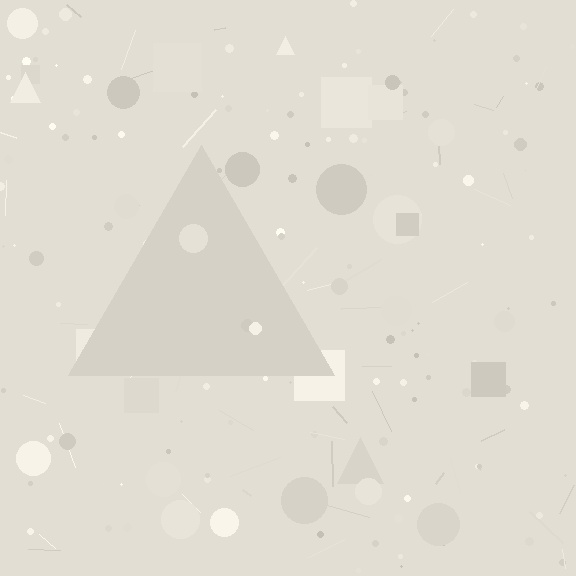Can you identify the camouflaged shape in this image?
The camouflaged shape is a triangle.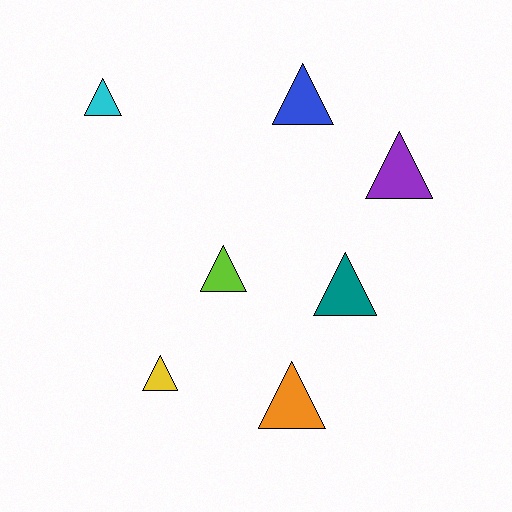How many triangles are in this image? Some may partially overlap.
There are 7 triangles.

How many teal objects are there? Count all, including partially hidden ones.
There is 1 teal object.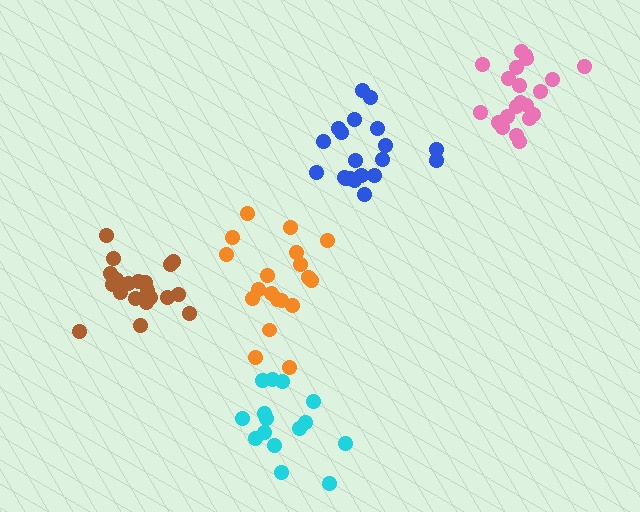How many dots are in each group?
Group 1: 21 dots, Group 2: 21 dots, Group 3: 20 dots, Group 4: 19 dots, Group 5: 15 dots (96 total).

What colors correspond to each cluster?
The clusters are colored: pink, brown, blue, orange, cyan.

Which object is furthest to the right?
The pink cluster is rightmost.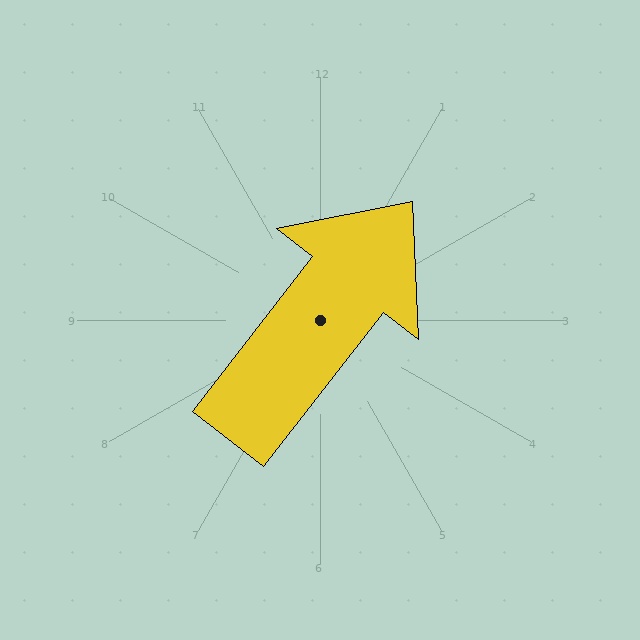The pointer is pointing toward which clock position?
Roughly 1 o'clock.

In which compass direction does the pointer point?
Northeast.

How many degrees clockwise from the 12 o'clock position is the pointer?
Approximately 38 degrees.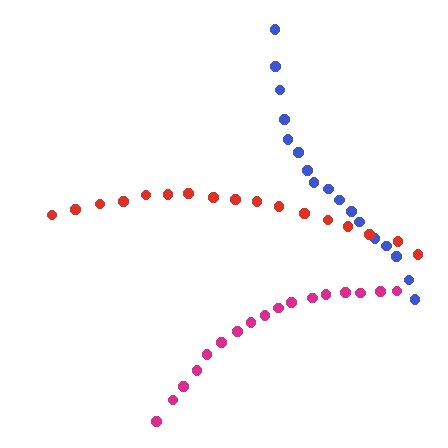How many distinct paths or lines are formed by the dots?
There are 3 distinct paths.